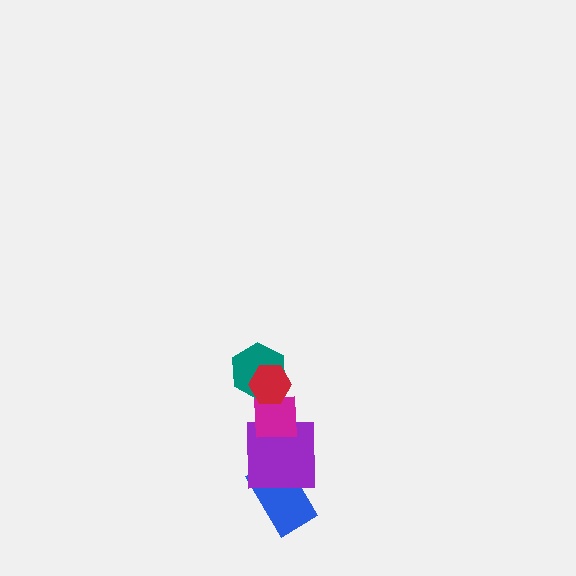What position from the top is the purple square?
The purple square is 4th from the top.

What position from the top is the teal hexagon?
The teal hexagon is 2nd from the top.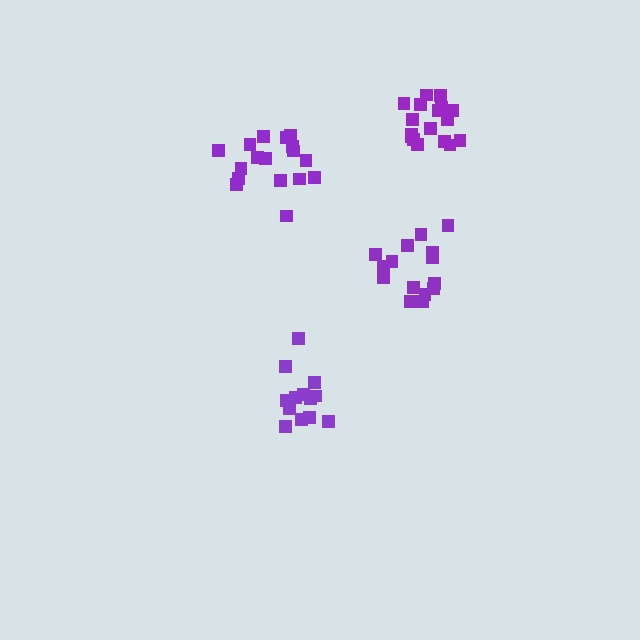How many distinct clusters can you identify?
There are 4 distinct clusters.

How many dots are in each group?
Group 1: 17 dots, Group 2: 13 dots, Group 3: 16 dots, Group 4: 17 dots (63 total).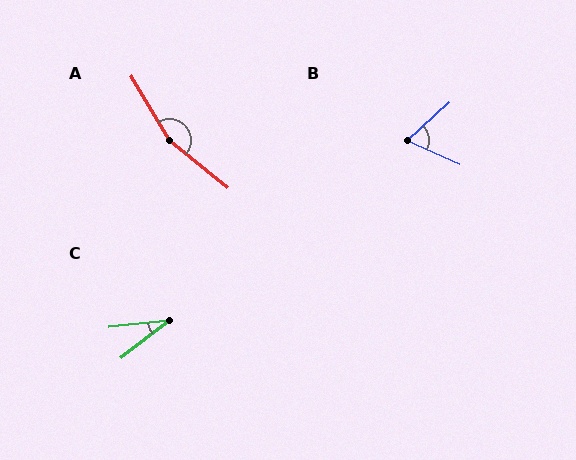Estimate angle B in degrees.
Approximately 67 degrees.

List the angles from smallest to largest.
C (31°), B (67°), A (159°).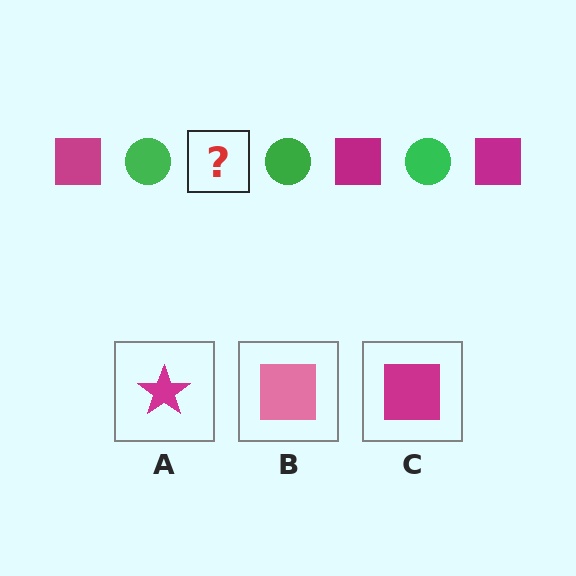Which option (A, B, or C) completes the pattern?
C.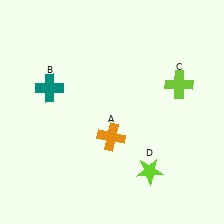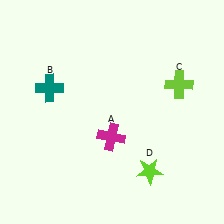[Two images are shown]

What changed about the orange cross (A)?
In Image 1, A is orange. In Image 2, it changed to magenta.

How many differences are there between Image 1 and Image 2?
There is 1 difference between the two images.